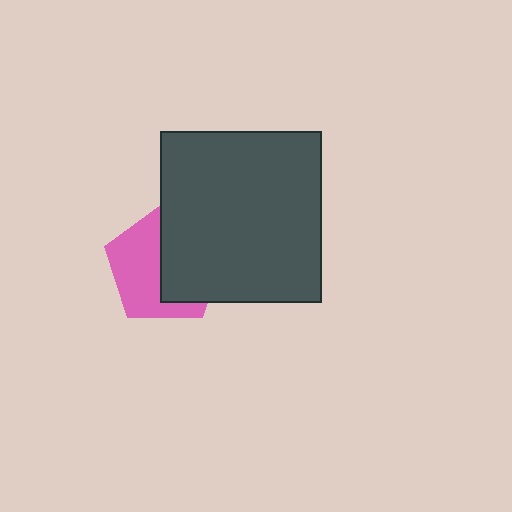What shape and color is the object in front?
The object in front is a dark gray rectangle.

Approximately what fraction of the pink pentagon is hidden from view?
Roughly 50% of the pink pentagon is hidden behind the dark gray rectangle.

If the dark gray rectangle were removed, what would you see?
You would see the complete pink pentagon.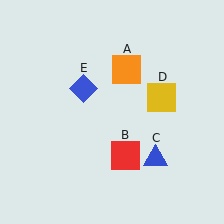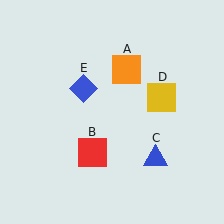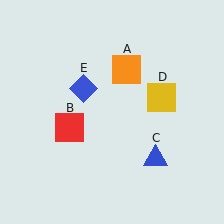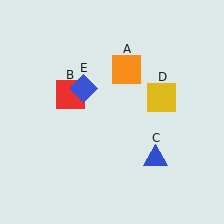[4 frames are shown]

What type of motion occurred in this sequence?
The red square (object B) rotated clockwise around the center of the scene.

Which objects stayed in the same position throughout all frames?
Orange square (object A) and blue triangle (object C) and yellow square (object D) and blue diamond (object E) remained stationary.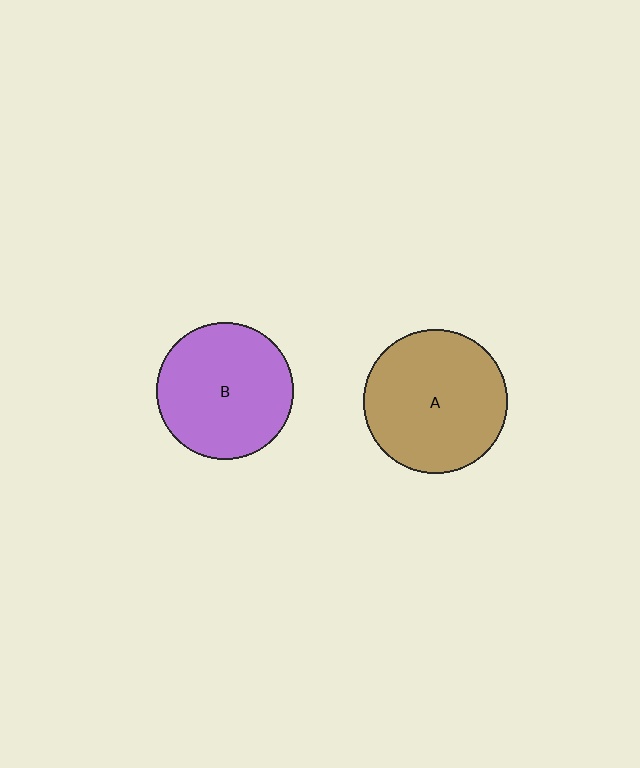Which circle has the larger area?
Circle A (brown).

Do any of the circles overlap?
No, none of the circles overlap.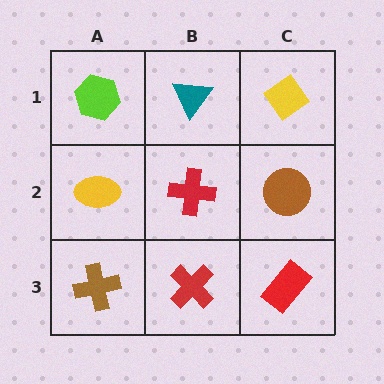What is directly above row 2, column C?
A yellow diamond.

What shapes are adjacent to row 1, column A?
A yellow ellipse (row 2, column A), a teal triangle (row 1, column B).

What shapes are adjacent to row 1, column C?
A brown circle (row 2, column C), a teal triangle (row 1, column B).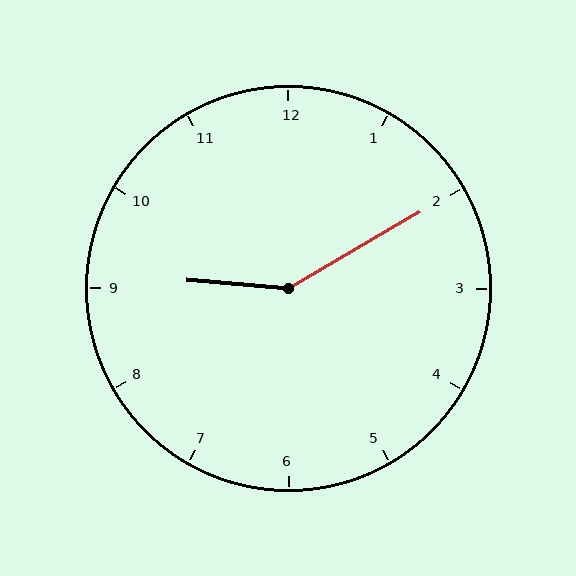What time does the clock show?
9:10.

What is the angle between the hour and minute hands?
Approximately 145 degrees.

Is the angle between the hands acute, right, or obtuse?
It is obtuse.